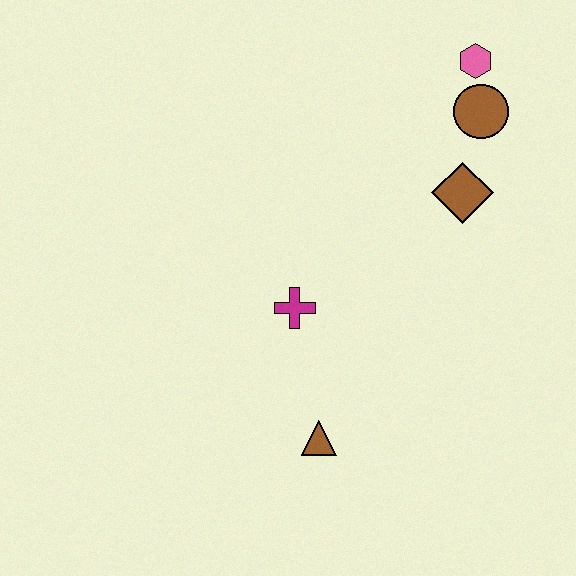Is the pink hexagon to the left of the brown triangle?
No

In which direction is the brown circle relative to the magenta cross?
The brown circle is above the magenta cross.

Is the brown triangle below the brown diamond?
Yes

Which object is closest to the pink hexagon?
The brown circle is closest to the pink hexagon.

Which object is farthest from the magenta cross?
The pink hexagon is farthest from the magenta cross.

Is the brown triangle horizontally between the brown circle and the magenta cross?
Yes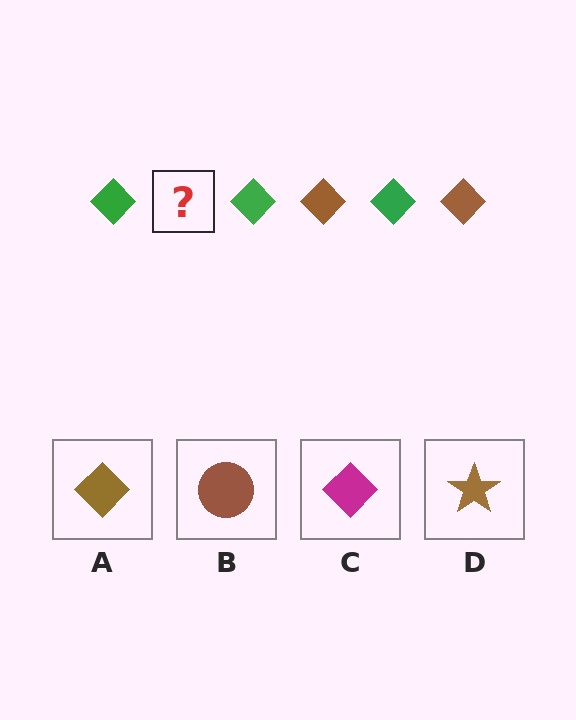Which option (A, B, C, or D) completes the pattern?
A.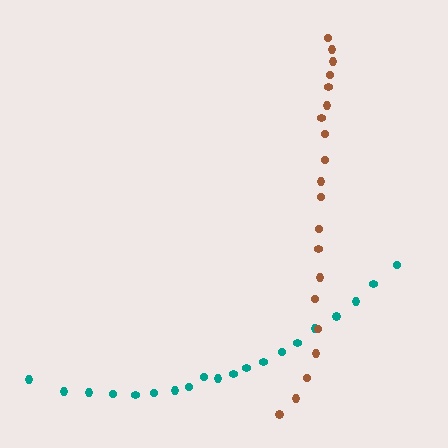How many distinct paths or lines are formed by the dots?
There are 2 distinct paths.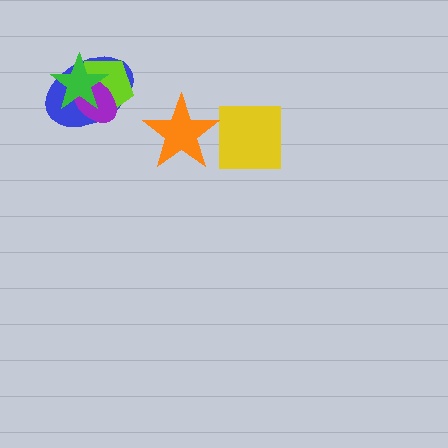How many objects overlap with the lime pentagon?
3 objects overlap with the lime pentagon.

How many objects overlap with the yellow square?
0 objects overlap with the yellow square.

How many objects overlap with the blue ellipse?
3 objects overlap with the blue ellipse.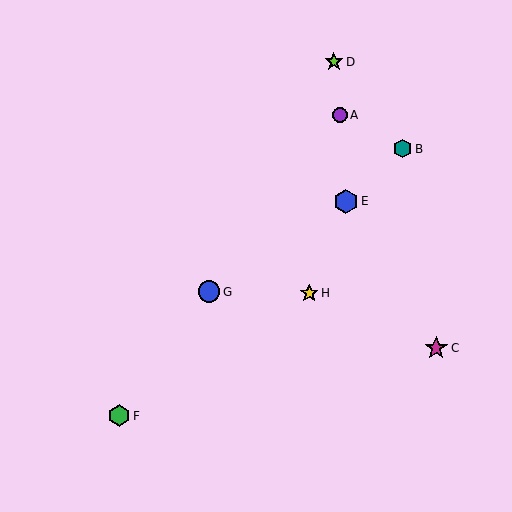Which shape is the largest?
The blue hexagon (labeled E) is the largest.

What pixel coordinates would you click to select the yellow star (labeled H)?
Click at (309, 293) to select the yellow star H.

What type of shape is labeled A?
Shape A is a purple circle.